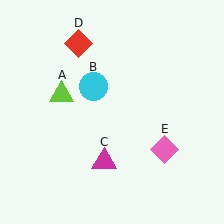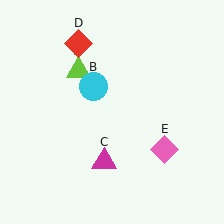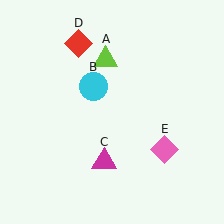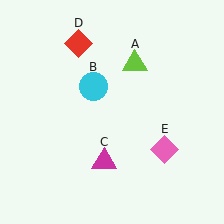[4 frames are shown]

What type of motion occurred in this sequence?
The lime triangle (object A) rotated clockwise around the center of the scene.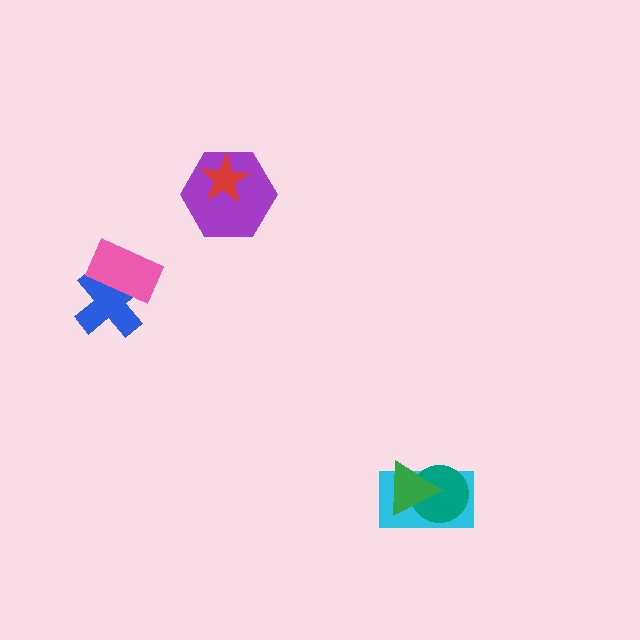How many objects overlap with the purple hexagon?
1 object overlaps with the purple hexagon.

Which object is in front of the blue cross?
The pink rectangle is in front of the blue cross.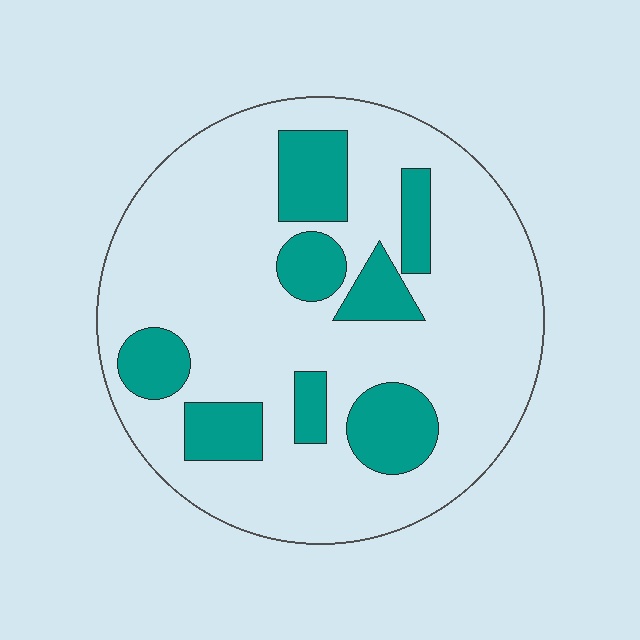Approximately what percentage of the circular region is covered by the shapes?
Approximately 20%.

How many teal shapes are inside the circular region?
8.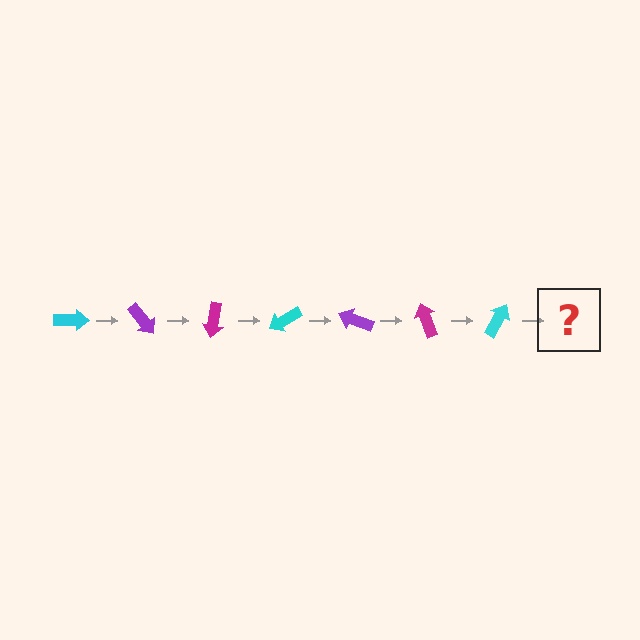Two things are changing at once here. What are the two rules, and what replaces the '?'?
The two rules are that it rotates 50 degrees each step and the color cycles through cyan, purple, and magenta. The '?' should be a purple arrow, rotated 350 degrees from the start.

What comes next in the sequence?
The next element should be a purple arrow, rotated 350 degrees from the start.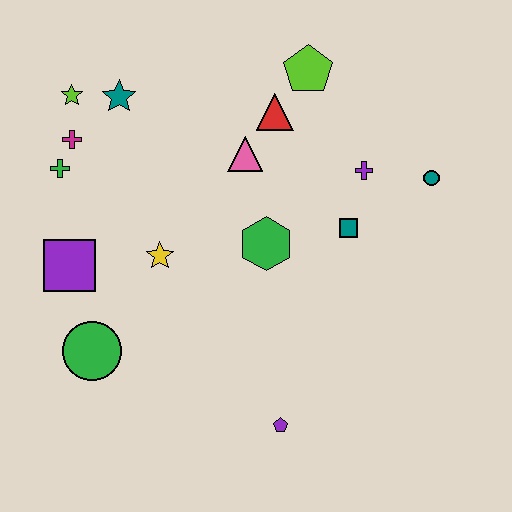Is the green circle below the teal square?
Yes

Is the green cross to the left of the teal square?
Yes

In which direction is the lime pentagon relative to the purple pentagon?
The lime pentagon is above the purple pentagon.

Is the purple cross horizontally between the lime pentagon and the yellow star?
No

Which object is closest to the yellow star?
The purple square is closest to the yellow star.